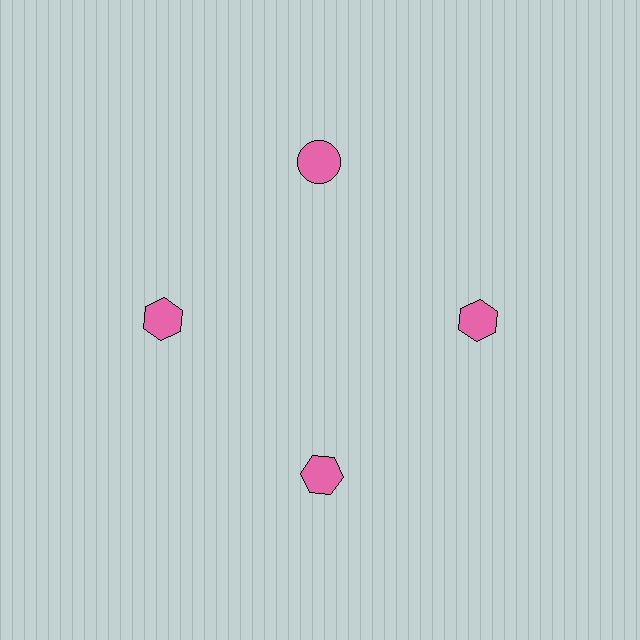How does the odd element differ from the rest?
It has a different shape: circle instead of hexagon.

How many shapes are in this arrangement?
There are 4 shapes arranged in a ring pattern.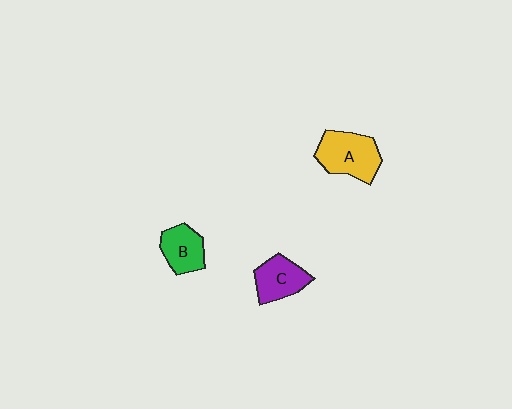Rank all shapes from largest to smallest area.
From largest to smallest: A (yellow), C (purple), B (green).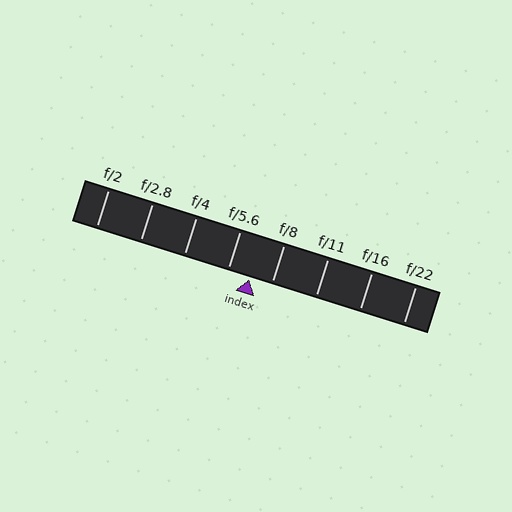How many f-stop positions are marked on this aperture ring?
There are 8 f-stop positions marked.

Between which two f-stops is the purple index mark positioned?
The index mark is between f/5.6 and f/8.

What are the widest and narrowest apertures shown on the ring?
The widest aperture shown is f/2 and the narrowest is f/22.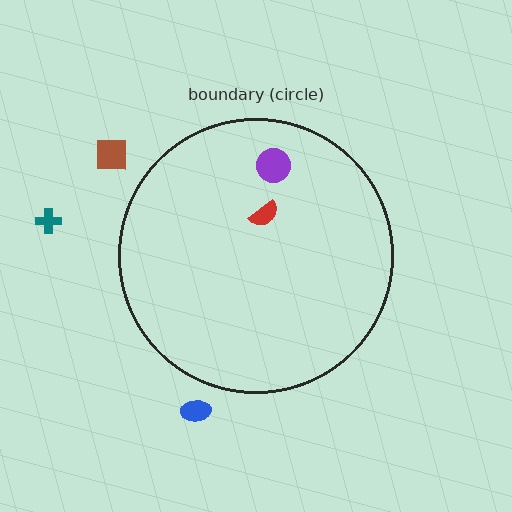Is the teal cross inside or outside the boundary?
Outside.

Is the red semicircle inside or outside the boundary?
Inside.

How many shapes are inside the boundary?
2 inside, 3 outside.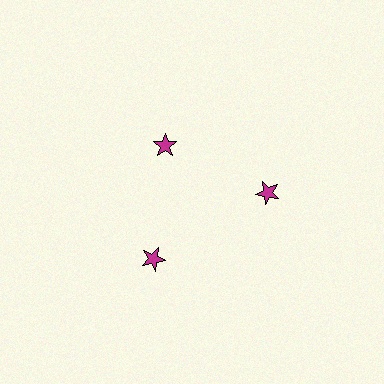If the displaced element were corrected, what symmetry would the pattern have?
It would have 3-fold rotational symmetry — the pattern would map onto itself every 120 degrees.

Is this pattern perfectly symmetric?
No. The 3 magenta stars are arranged in a ring, but one element near the 11 o'clock position is pulled inward toward the center, breaking the 3-fold rotational symmetry.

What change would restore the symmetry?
The symmetry would be restored by moving it outward, back onto the ring so that all 3 stars sit at equal angles and equal distance from the center.